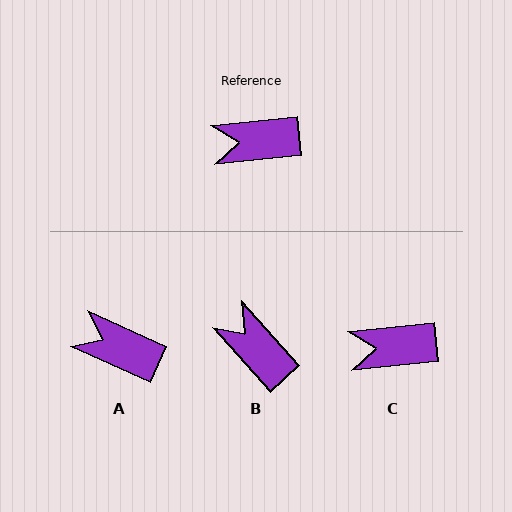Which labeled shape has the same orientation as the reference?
C.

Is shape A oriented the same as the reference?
No, it is off by about 31 degrees.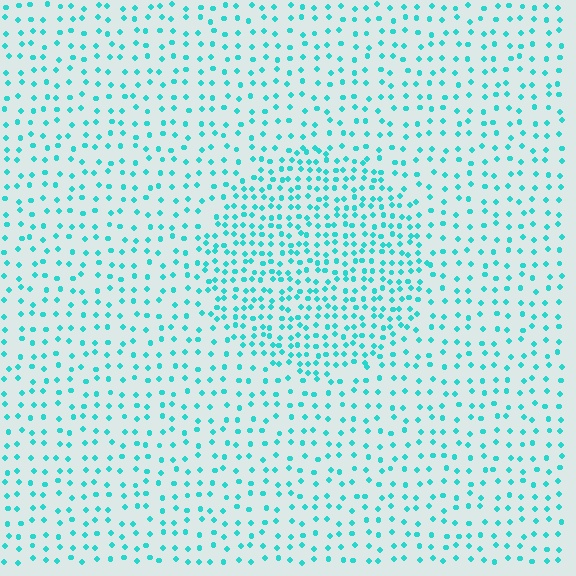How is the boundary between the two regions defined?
The boundary is defined by a change in element density (approximately 2.0x ratio). All elements are the same color, size, and shape.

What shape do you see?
I see a circle.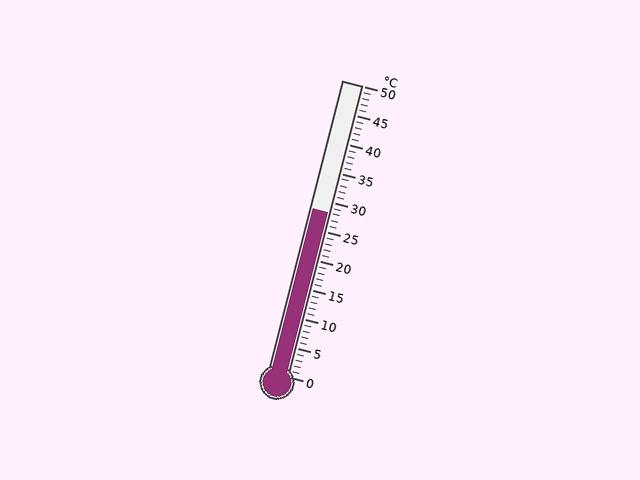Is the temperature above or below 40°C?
The temperature is below 40°C.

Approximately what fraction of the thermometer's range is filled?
The thermometer is filled to approximately 55% of its range.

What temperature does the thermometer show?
The thermometer shows approximately 28°C.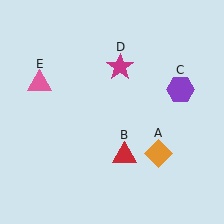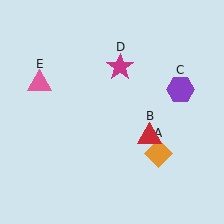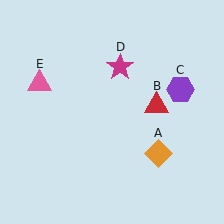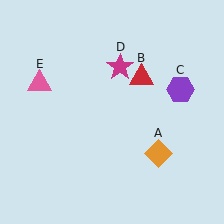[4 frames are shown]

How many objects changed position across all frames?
1 object changed position: red triangle (object B).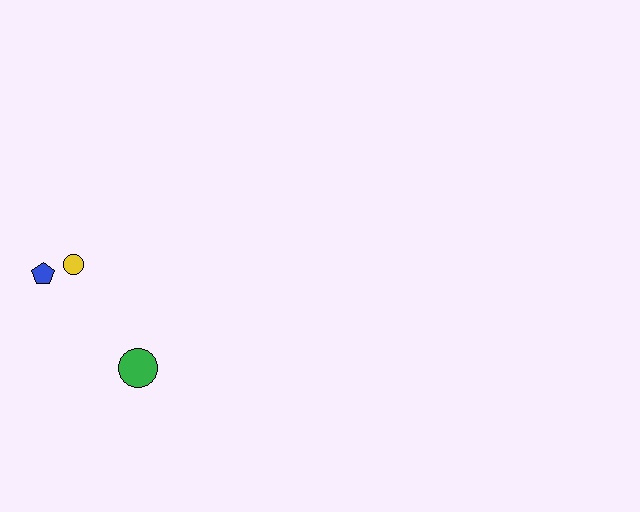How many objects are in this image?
There are 3 objects.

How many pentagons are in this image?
There is 1 pentagon.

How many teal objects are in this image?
There are no teal objects.